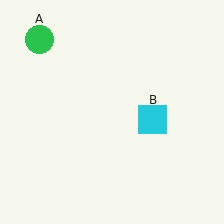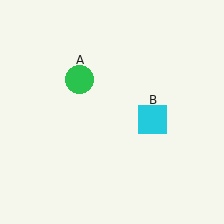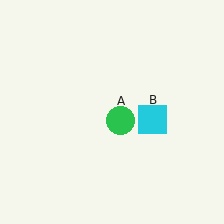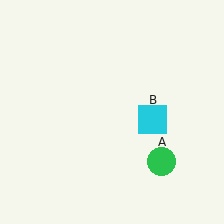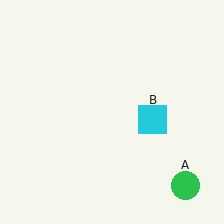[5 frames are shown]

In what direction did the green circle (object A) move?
The green circle (object A) moved down and to the right.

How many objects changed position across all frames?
1 object changed position: green circle (object A).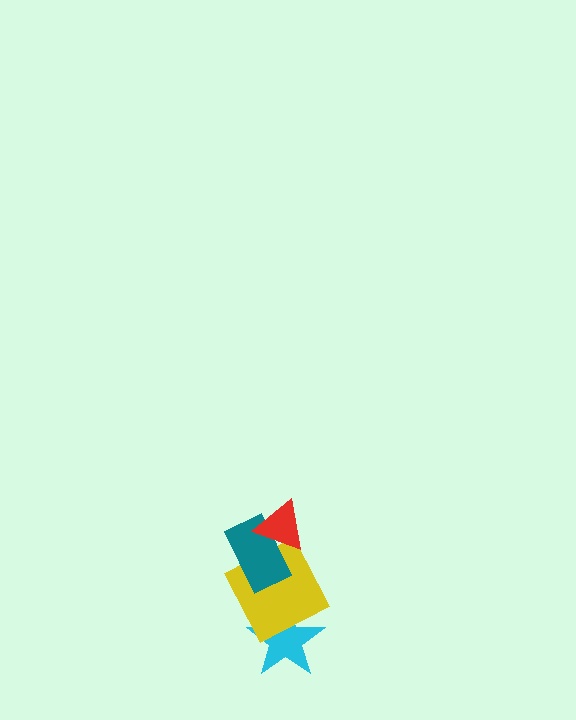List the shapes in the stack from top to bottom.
From top to bottom: the red triangle, the teal rectangle, the yellow square, the cyan star.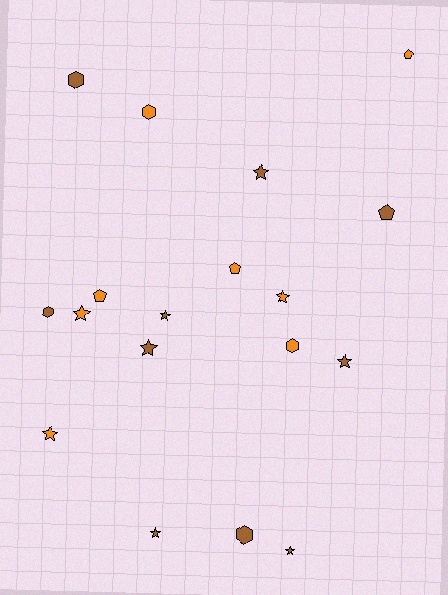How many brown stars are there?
There are 6 brown stars.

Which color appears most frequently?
Brown, with 10 objects.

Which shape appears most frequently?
Star, with 9 objects.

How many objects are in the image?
There are 18 objects.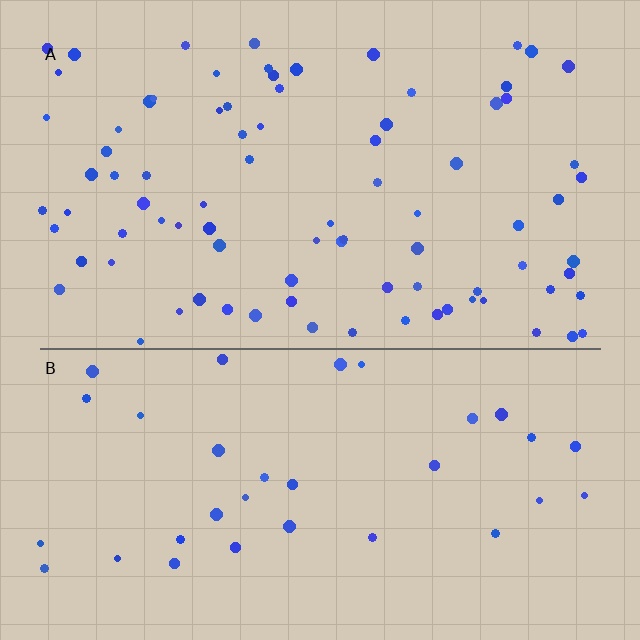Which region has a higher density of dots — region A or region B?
A (the top).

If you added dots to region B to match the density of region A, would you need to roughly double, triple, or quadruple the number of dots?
Approximately double.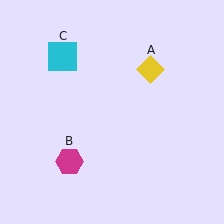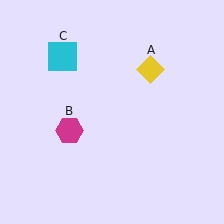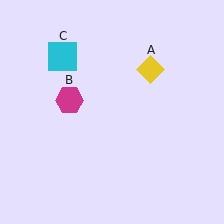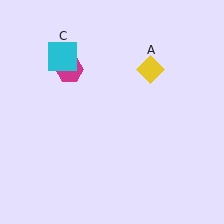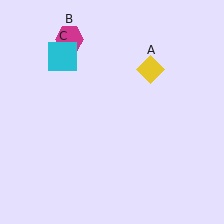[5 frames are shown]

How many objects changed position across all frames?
1 object changed position: magenta hexagon (object B).